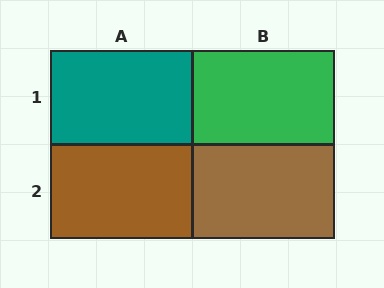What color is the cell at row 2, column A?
Brown.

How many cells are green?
1 cell is green.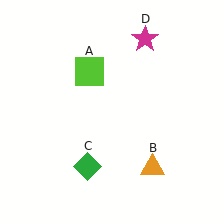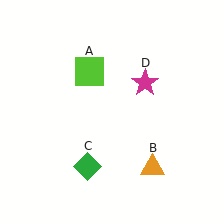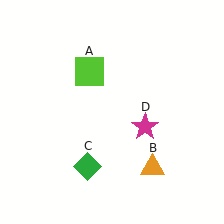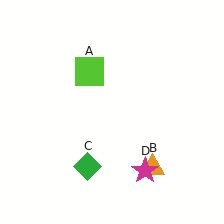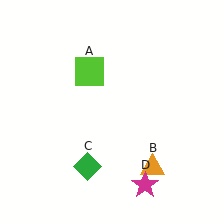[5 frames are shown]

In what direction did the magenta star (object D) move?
The magenta star (object D) moved down.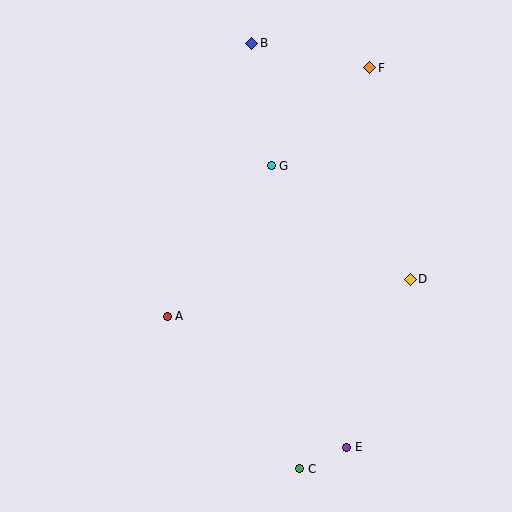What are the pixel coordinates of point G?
Point G is at (271, 166).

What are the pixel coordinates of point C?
Point C is at (300, 469).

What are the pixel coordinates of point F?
Point F is at (370, 68).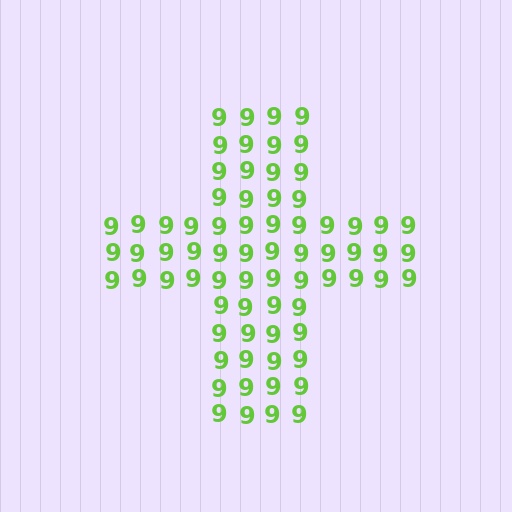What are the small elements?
The small elements are digit 9's.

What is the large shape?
The large shape is a cross.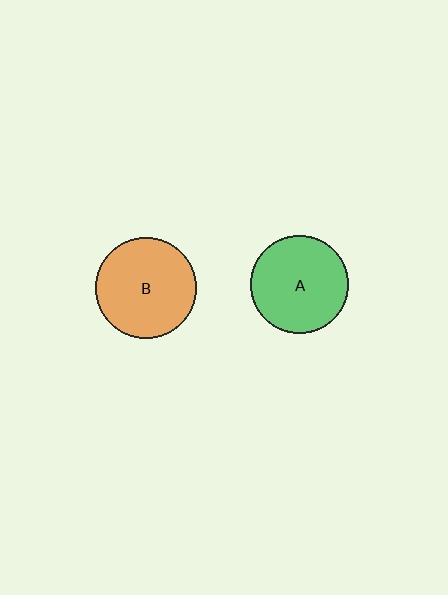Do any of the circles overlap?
No, none of the circles overlap.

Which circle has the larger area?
Circle B (orange).